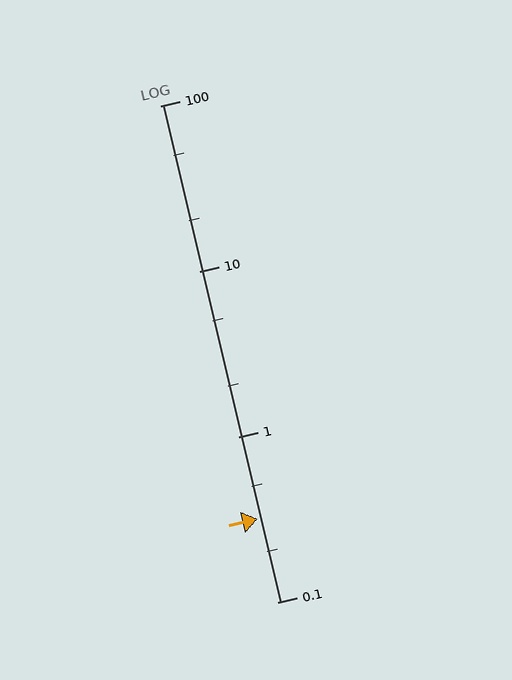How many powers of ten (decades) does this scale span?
The scale spans 3 decades, from 0.1 to 100.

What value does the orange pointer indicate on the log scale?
The pointer indicates approximately 0.32.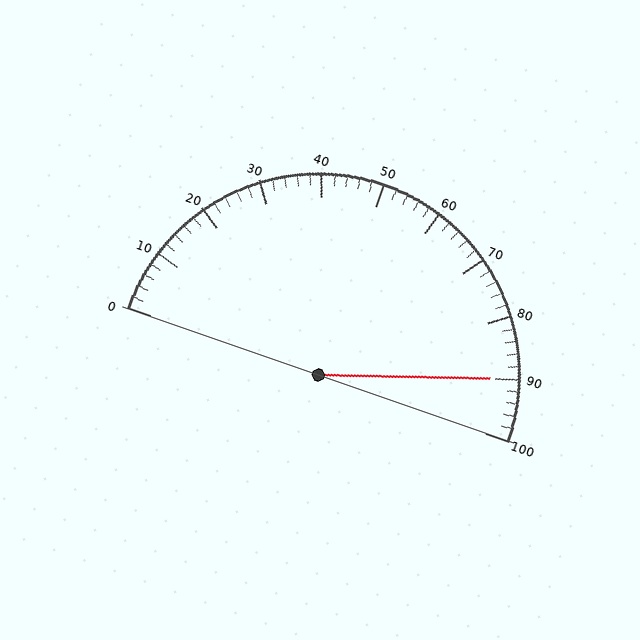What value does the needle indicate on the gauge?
The needle indicates approximately 90.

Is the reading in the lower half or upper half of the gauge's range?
The reading is in the upper half of the range (0 to 100).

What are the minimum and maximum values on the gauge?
The gauge ranges from 0 to 100.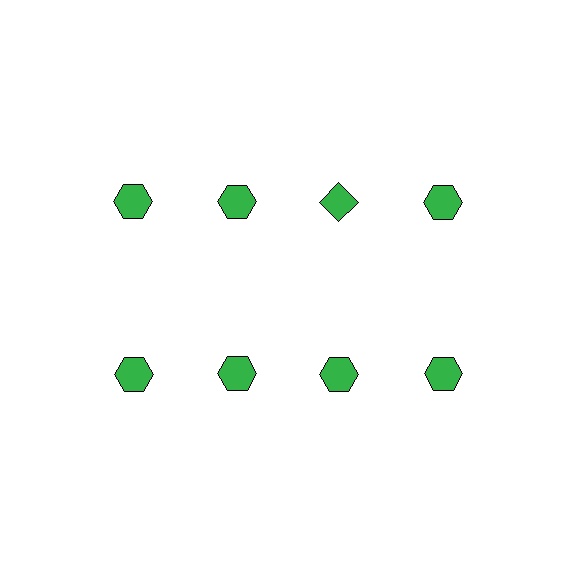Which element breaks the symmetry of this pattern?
The green diamond in the top row, center column breaks the symmetry. All other shapes are green hexagons.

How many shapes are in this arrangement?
There are 8 shapes arranged in a grid pattern.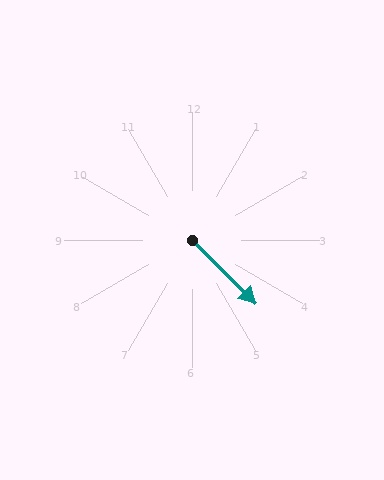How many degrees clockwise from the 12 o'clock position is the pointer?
Approximately 135 degrees.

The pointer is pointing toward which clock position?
Roughly 5 o'clock.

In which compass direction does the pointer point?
Southeast.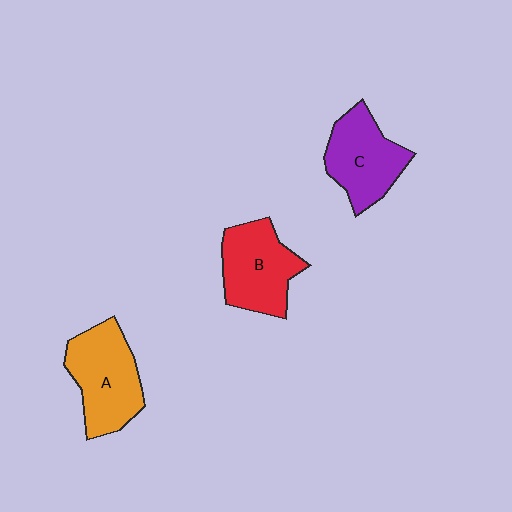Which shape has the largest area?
Shape A (orange).